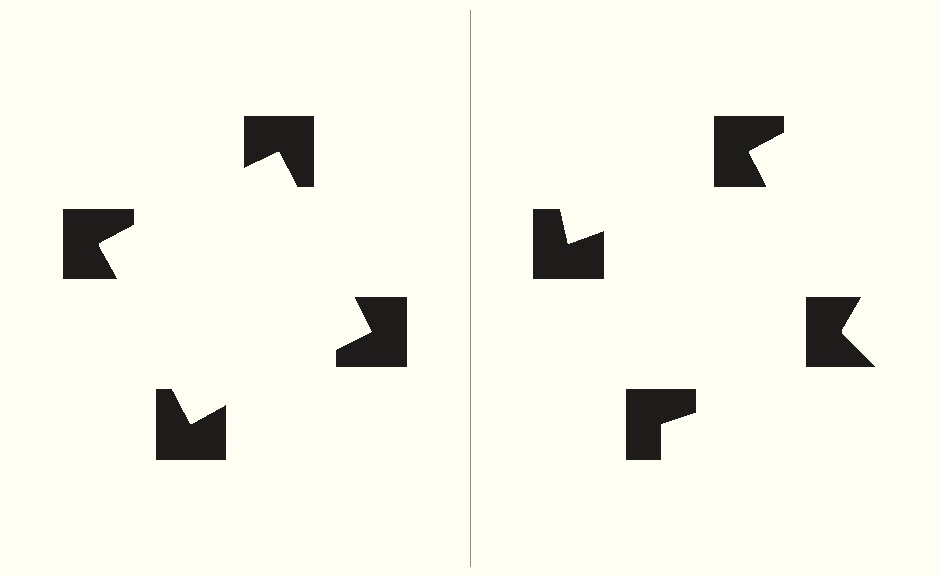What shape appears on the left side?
An illusory square.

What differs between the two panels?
The notched squares are positioned identically on both sides; only the wedge orientations differ. On the left they align to a square; on the right they are misaligned.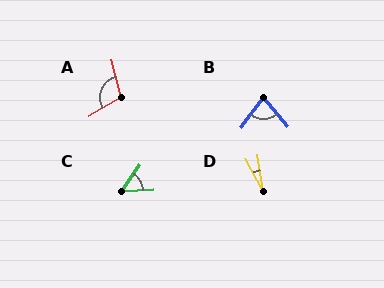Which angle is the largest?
A, at approximately 107 degrees.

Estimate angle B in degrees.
Approximately 76 degrees.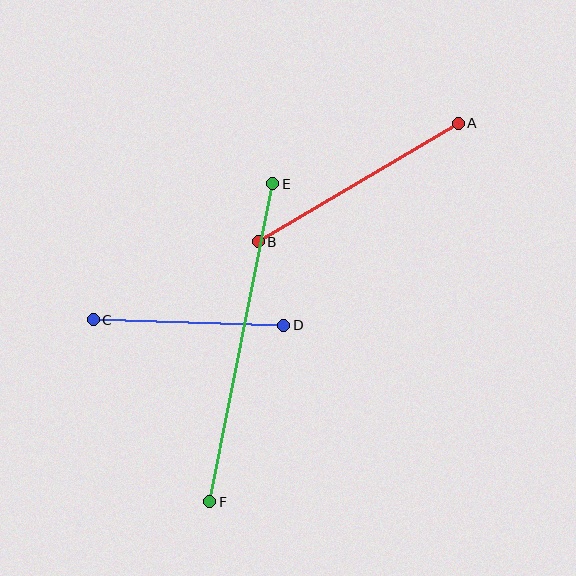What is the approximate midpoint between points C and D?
The midpoint is at approximately (189, 322) pixels.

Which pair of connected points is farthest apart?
Points E and F are farthest apart.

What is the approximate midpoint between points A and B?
The midpoint is at approximately (358, 182) pixels.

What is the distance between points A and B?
The distance is approximately 232 pixels.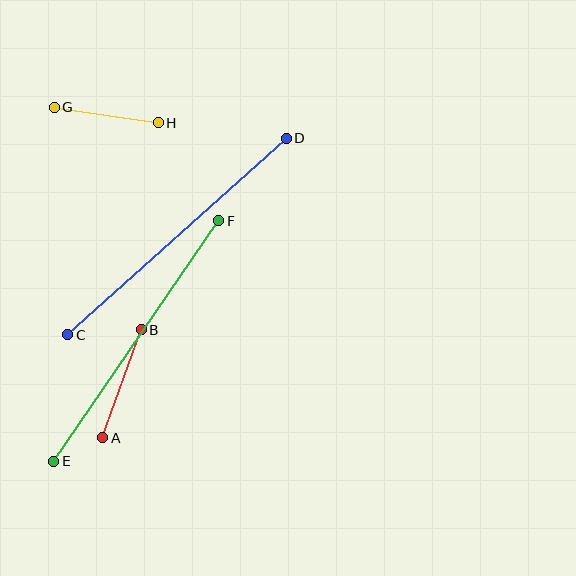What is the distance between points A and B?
The distance is approximately 115 pixels.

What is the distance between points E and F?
The distance is approximately 292 pixels.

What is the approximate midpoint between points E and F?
The midpoint is at approximately (136, 341) pixels.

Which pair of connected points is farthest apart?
Points C and D are farthest apart.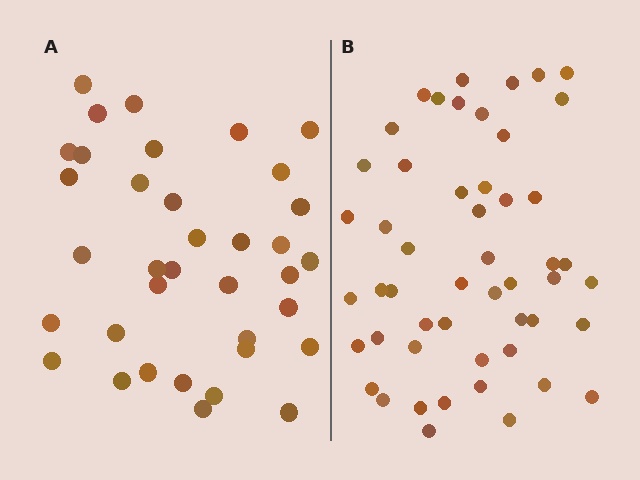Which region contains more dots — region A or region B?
Region B (the right region) has more dots.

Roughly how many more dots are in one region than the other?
Region B has approximately 15 more dots than region A.